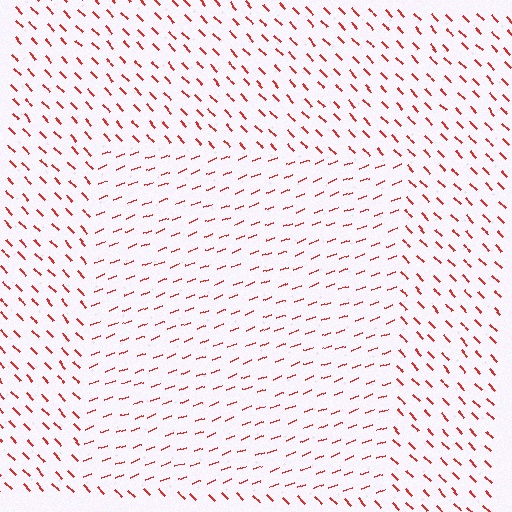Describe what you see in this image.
The image is filled with small red line segments. A rectangle region in the image has lines oriented differently from the surrounding lines, creating a visible texture boundary.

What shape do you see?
I see a rectangle.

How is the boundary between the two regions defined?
The boundary is defined purely by a change in line orientation (approximately 67 degrees difference). All lines are the same color and thickness.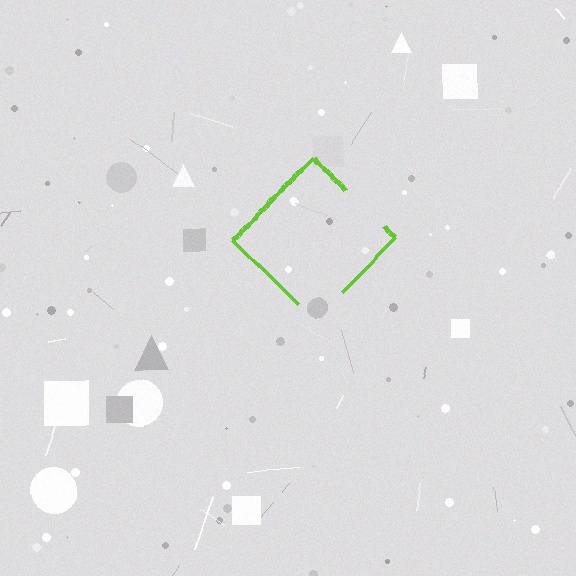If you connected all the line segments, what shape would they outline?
They would outline a diamond.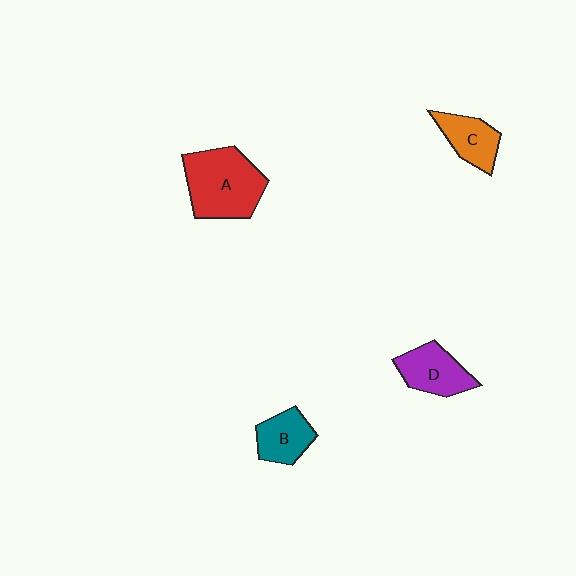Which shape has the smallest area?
Shape B (teal).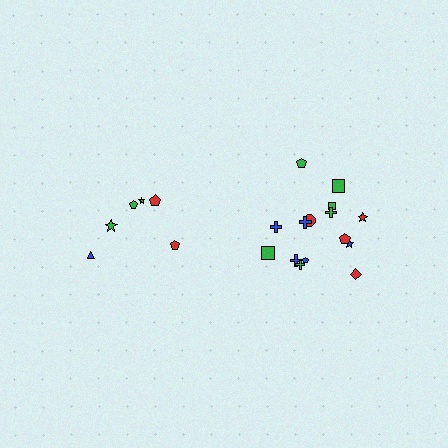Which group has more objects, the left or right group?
The right group.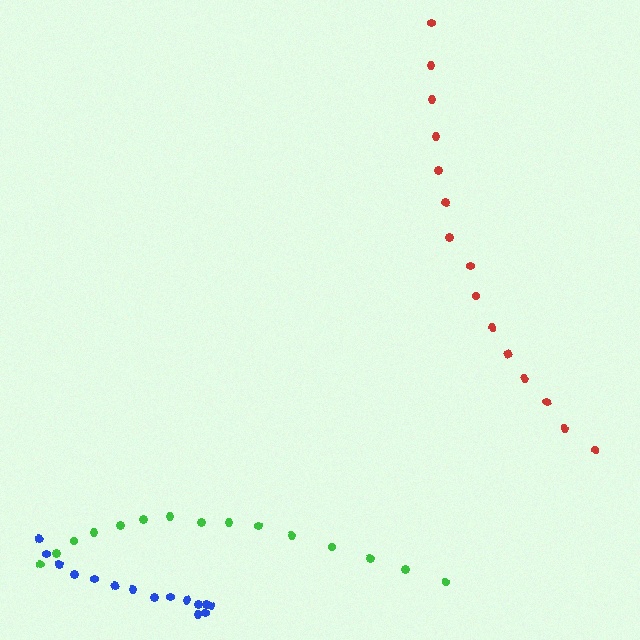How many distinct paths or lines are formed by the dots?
There are 3 distinct paths.